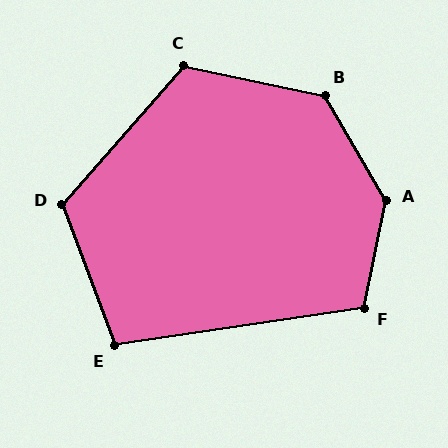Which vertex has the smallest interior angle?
E, at approximately 102 degrees.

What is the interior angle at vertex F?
Approximately 110 degrees (obtuse).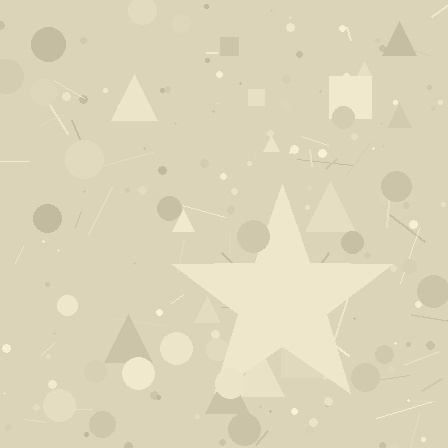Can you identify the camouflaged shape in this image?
The camouflaged shape is a star.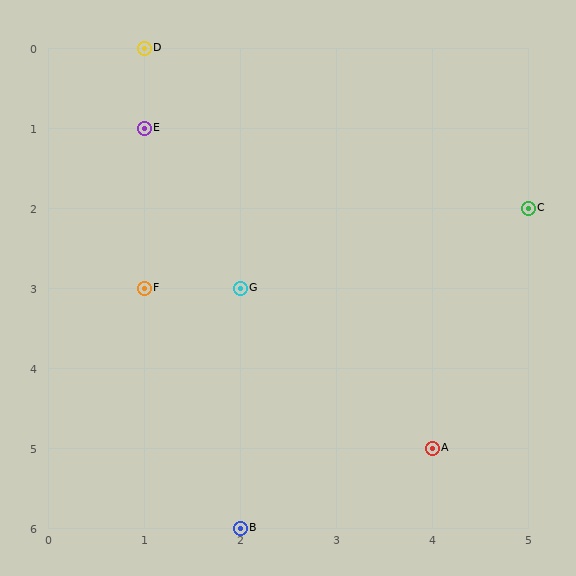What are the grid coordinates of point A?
Point A is at grid coordinates (4, 5).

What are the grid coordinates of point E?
Point E is at grid coordinates (1, 1).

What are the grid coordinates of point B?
Point B is at grid coordinates (2, 6).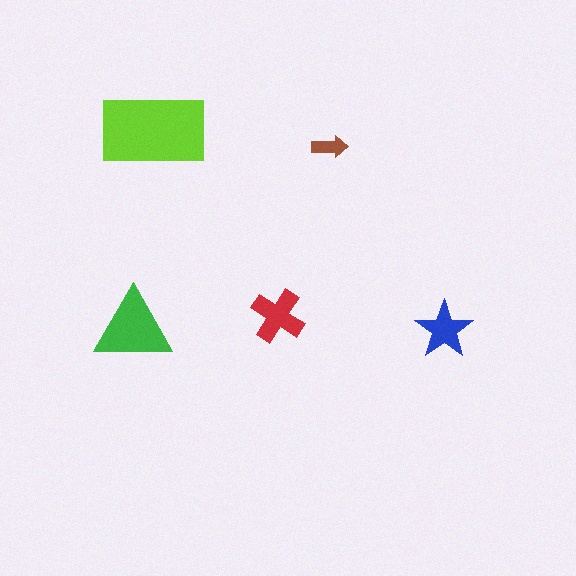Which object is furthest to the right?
The blue star is rightmost.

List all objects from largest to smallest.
The lime rectangle, the green triangle, the red cross, the blue star, the brown arrow.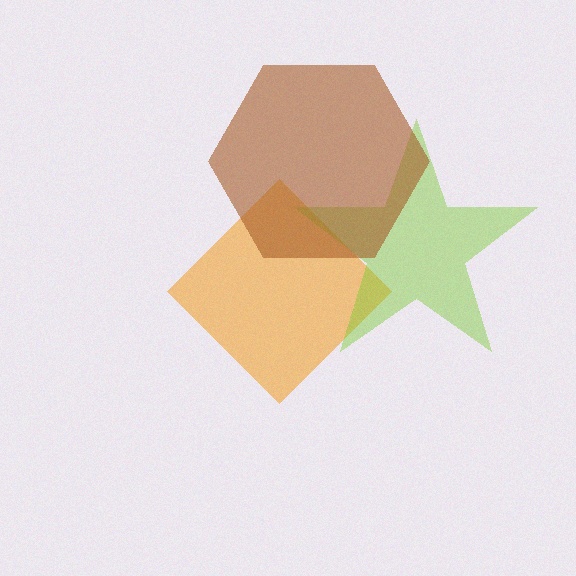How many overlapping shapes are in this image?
There are 3 overlapping shapes in the image.